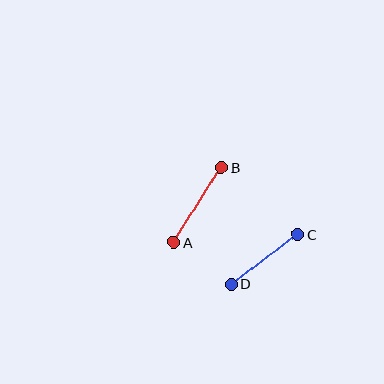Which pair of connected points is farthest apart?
Points A and B are farthest apart.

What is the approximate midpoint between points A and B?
The midpoint is at approximately (197, 205) pixels.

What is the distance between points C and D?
The distance is approximately 83 pixels.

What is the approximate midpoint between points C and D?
The midpoint is at approximately (265, 259) pixels.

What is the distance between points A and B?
The distance is approximately 89 pixels.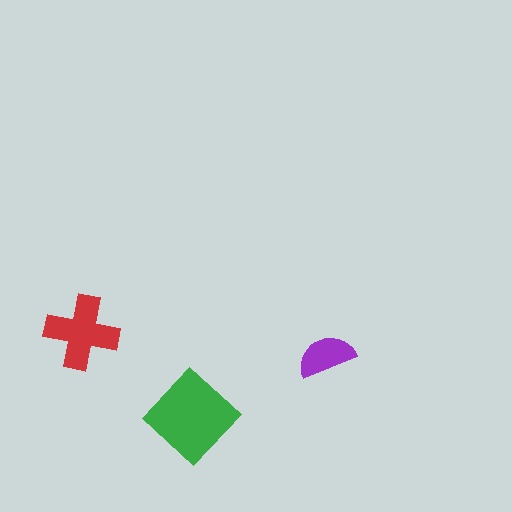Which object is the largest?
The green diamond.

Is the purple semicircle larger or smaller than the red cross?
Smaller.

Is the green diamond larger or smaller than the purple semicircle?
Larger.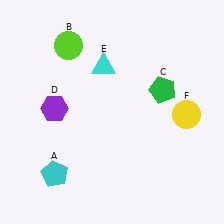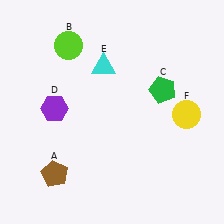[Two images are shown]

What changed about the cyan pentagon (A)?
In Image 1, A is cyan. In Image 2, it changed to brown.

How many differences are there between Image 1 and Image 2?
There is 1 difference between the two images.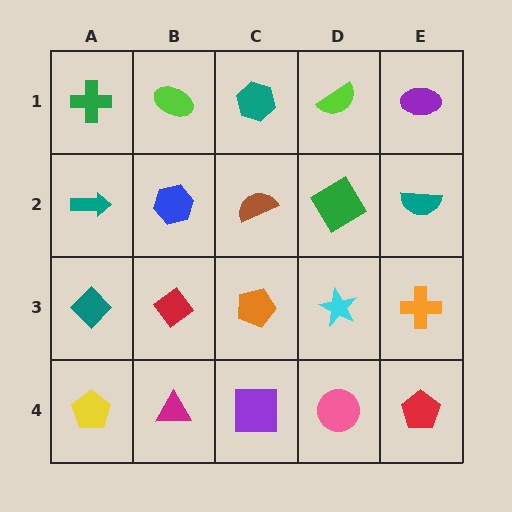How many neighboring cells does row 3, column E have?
3.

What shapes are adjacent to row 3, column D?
A green diamond (row 2, column D), a pink circle (row 4, column D), an orange pentagon (row 3, column C), an orange cross (row 3, column E).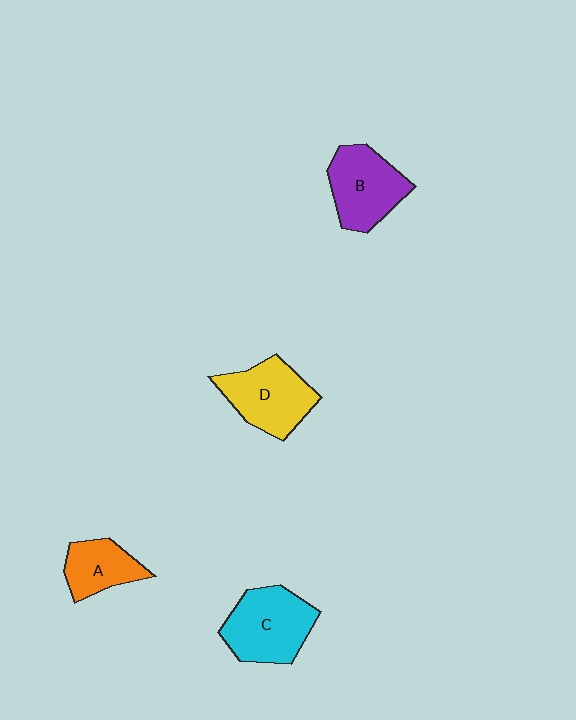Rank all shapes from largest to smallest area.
From largest to smallest: C (cyan), D (yellow), B (purple), A (orange).